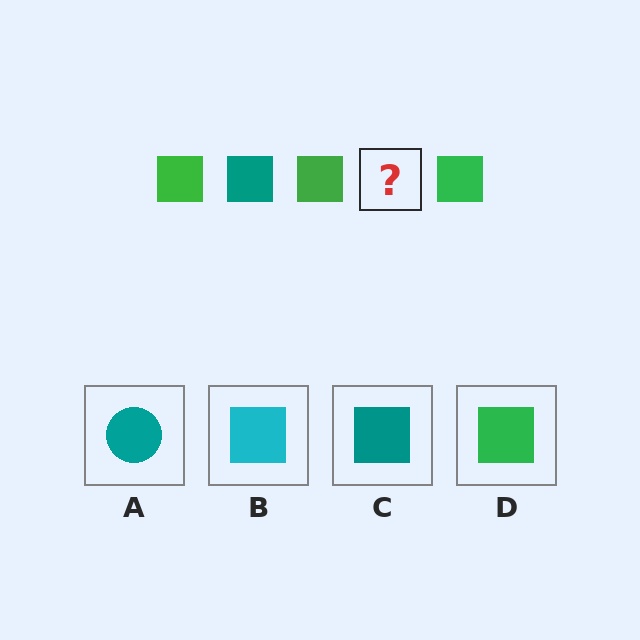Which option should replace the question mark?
Option C.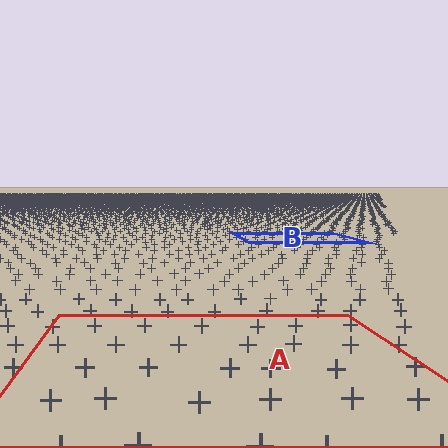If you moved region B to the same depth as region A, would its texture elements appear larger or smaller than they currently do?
They would appear larger. At a closer depth, the same texture elements are projected at a bigger on-screen size.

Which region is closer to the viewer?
Region A is closer. The texture elements there are larger and more spread out.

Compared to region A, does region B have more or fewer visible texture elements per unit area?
Region B has more texture elements per unit area — they are packed more densely because it is farther away.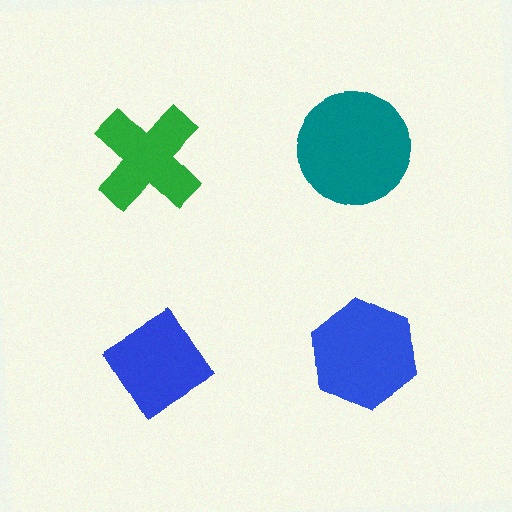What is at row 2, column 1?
A blue diamond.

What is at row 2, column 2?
A blue hexagon.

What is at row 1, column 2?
A teal circle.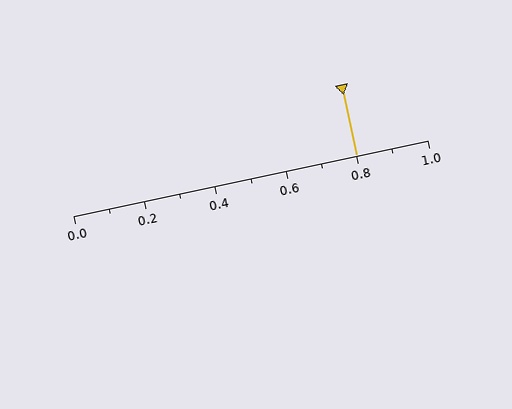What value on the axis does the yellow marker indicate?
The marker indicates approximately 0.8.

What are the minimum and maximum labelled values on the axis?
The axis runs from 0.0 to 1.0.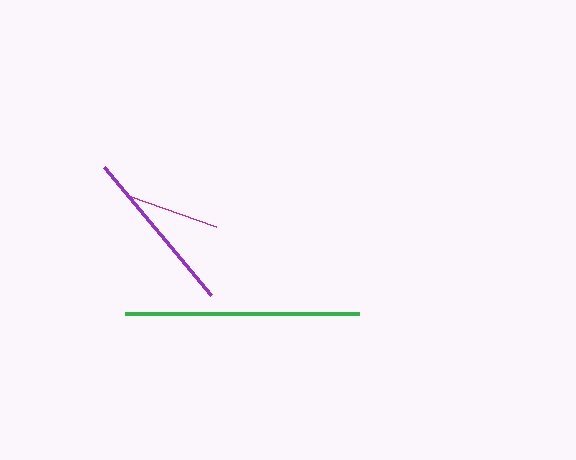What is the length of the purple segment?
The purple segment is approximately 166 pixels long.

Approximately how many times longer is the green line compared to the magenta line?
The green line is approximately 2.5 times the length of the magenta line.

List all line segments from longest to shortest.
From longest to shortest: green, purple, magenta.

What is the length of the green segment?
The green segment is approximately 235 pixels long.